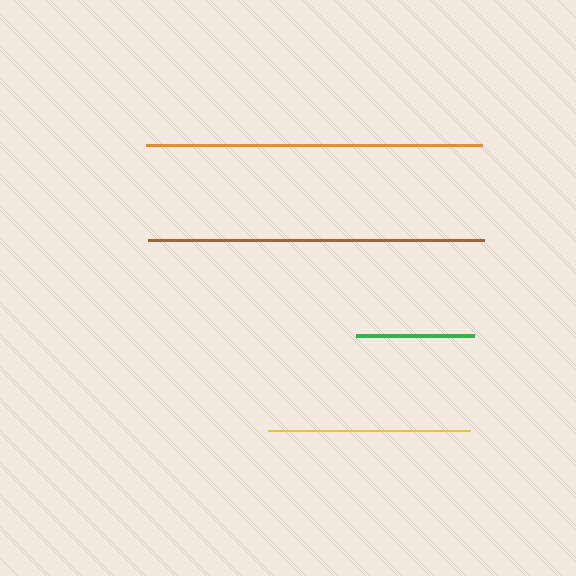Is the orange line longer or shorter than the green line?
The orange line is longer than the green line.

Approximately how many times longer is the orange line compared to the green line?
The orange line is approximately 2.9 times the length of the green line.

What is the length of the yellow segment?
The yellow segment is approximately 202 pixels long.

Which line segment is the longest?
The brown line is the longest at approximately 336 pixels.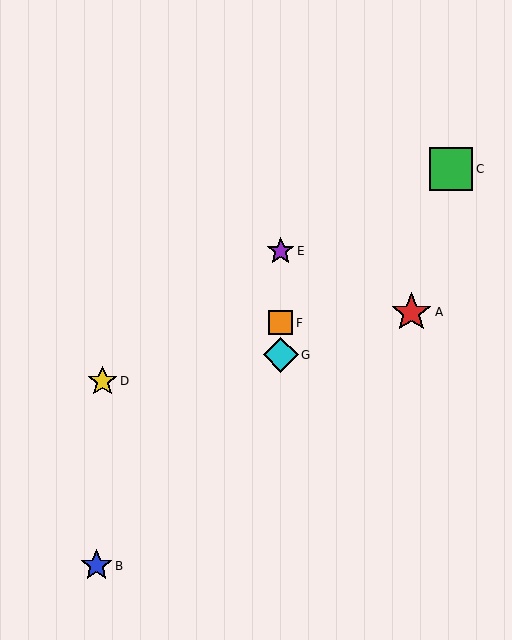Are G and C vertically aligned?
No, G is at x≈281 and C is at x≈451.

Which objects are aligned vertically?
Objects E, F, G are aligned vertically.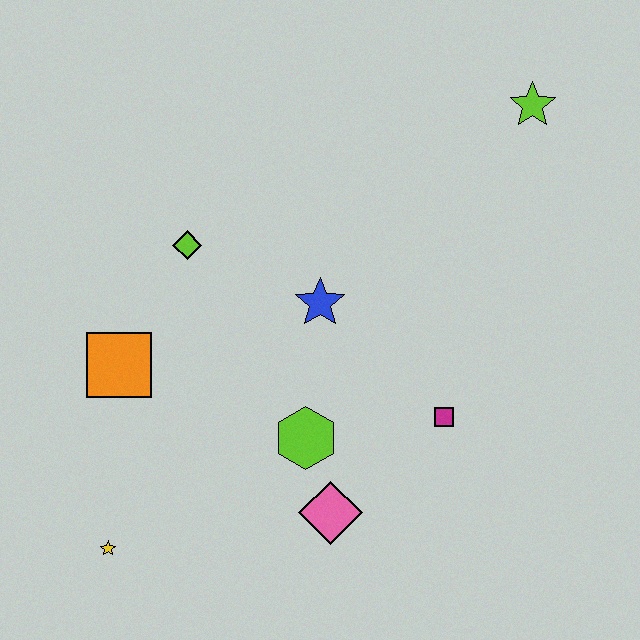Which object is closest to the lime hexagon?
The pink diamond is closest to the lime hexagon.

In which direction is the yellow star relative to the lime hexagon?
The yellow star is to the left of the lime hexagon.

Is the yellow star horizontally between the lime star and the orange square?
No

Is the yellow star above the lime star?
No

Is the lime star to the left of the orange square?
No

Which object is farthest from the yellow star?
The lime star is farthest from the yellow star.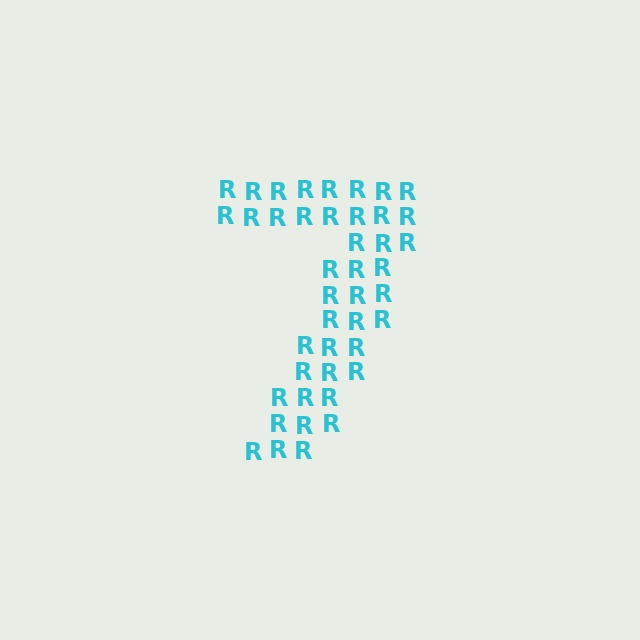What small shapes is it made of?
It is made of small letter R's.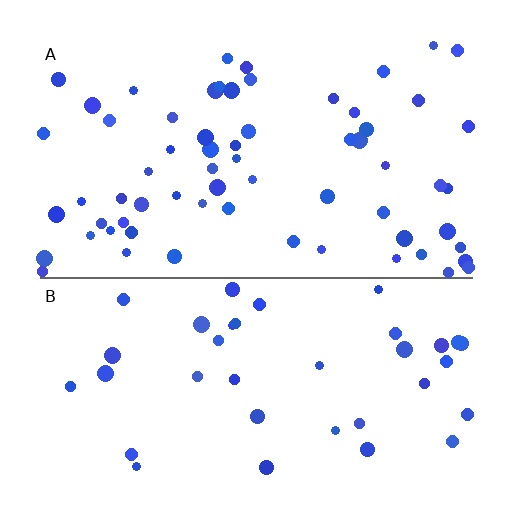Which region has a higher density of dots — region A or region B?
A (the top).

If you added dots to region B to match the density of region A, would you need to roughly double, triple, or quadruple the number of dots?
Approximately double.